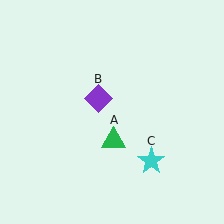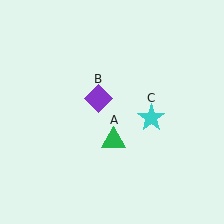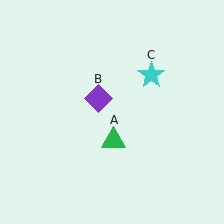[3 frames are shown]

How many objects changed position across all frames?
1 object changed position: cyan star (object C).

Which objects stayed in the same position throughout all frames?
Green triangle (object A) and purple diamond (object B) remained stationary.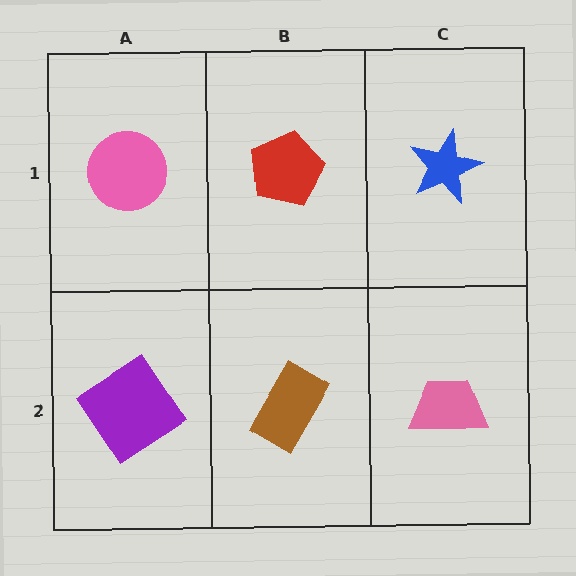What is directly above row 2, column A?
A pink circle.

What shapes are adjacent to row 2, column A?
A pink circle (row 1, column A), a brown rectangle (row 2, column B).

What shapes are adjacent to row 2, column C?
A blue star (row 1, column C), a brown rectangle (row 2, column B).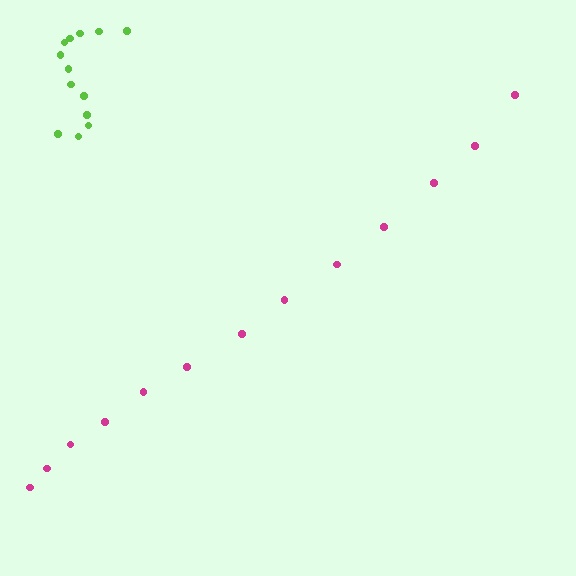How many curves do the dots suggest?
There are 2 distinct paths.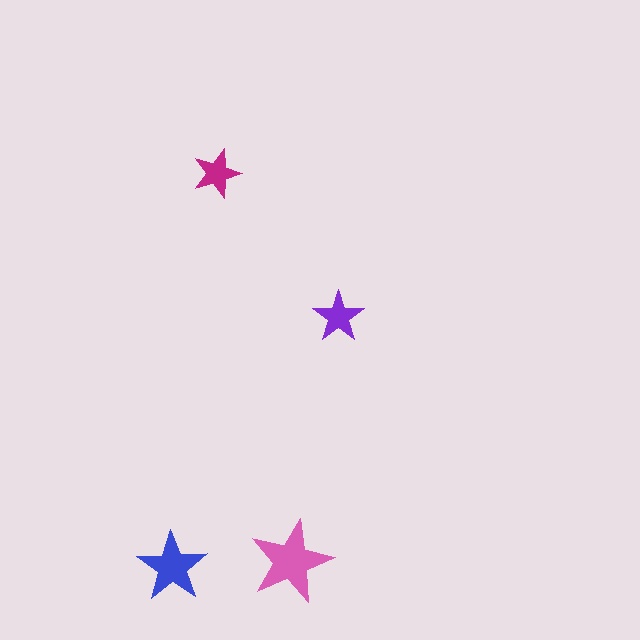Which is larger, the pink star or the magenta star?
The pink one.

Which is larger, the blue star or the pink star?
The pink one.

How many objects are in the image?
There are 4 objects in the image.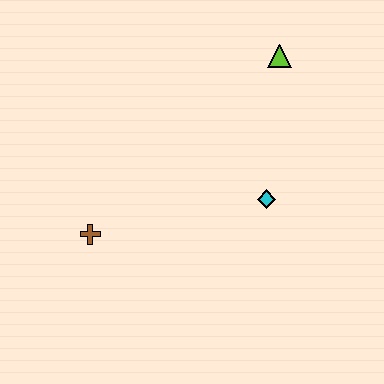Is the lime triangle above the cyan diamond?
Yes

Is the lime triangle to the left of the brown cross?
No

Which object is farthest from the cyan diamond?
The brown cross is farthest from the cyan diamond.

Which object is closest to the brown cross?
The cyan diamond is closest to the brown cross.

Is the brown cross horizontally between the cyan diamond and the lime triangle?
No